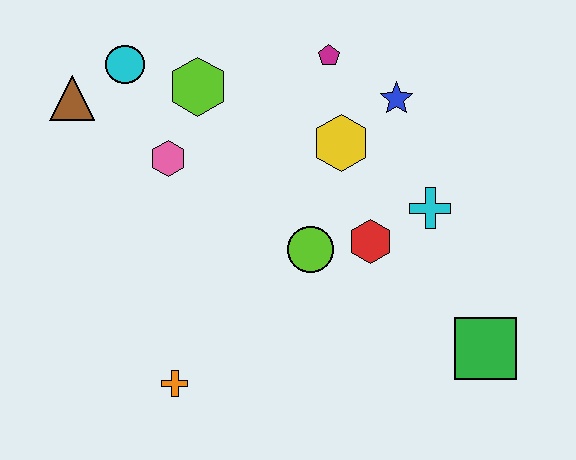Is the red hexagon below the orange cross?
No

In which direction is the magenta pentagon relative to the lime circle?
The magenta pentagon is above the lime circle.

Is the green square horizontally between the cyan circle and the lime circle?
No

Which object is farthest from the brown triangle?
The green square is farthest from the brown triangle.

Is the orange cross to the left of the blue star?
Yes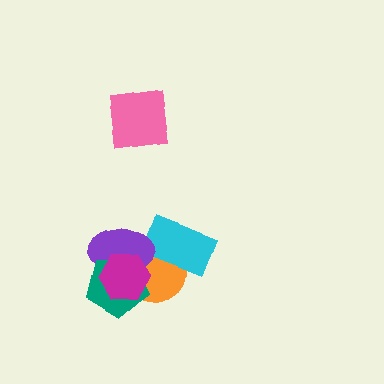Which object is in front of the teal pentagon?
The magenta hexagon is in front of the teal pentagon.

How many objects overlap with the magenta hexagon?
3 objects overlap with the magenta hexagon.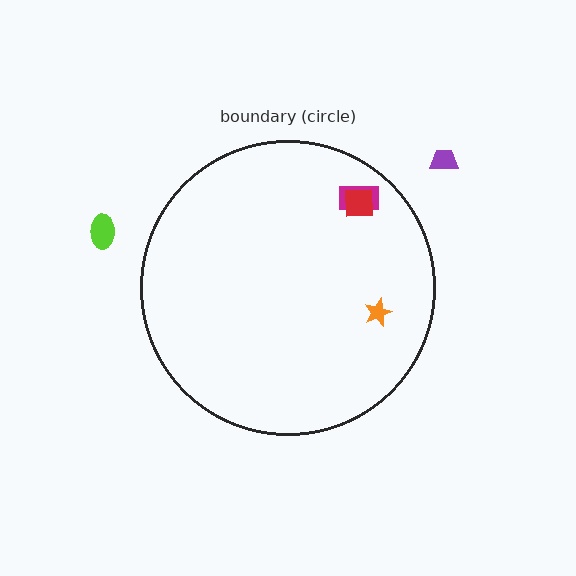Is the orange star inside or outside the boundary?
Inside.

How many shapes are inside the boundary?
3 inside, 2 outside.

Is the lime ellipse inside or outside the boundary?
Outside.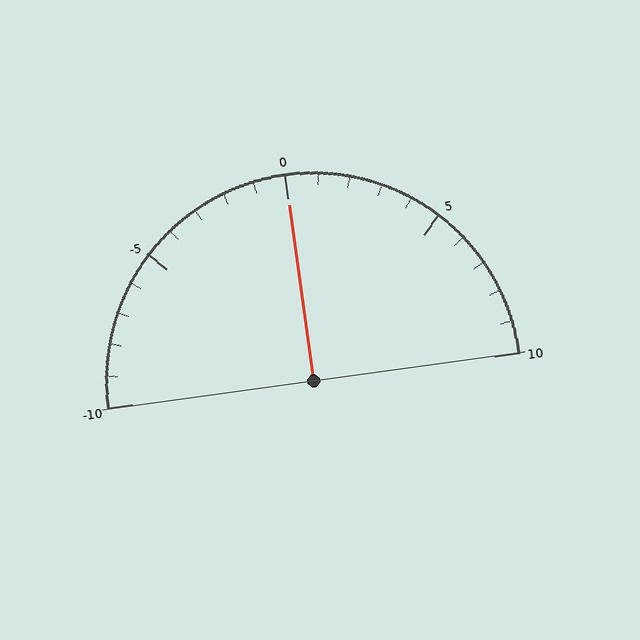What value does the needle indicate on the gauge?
The needle indicates approximately 0.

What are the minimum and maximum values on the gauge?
The gauge ranges from -10 to 10.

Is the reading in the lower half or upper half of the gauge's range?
The reading is in the upper half of the range (-10 to 10).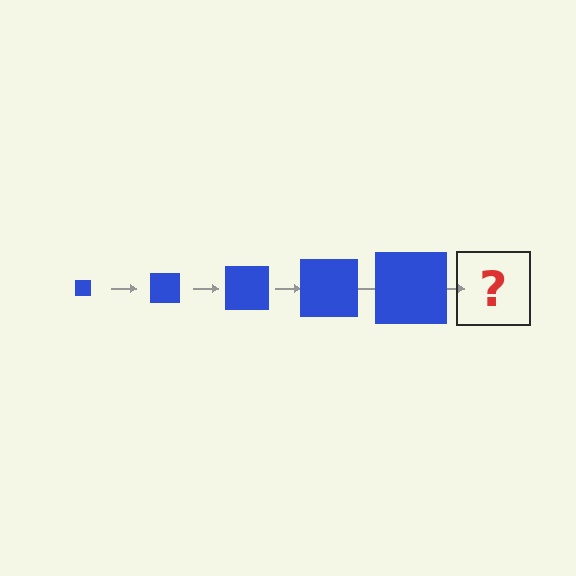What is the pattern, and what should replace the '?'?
The pattern is that the square gets progressively larger each step. The '?' should be a blue square, larger than the previous one.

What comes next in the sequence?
The next element should be a blue square, larger than the previous one.